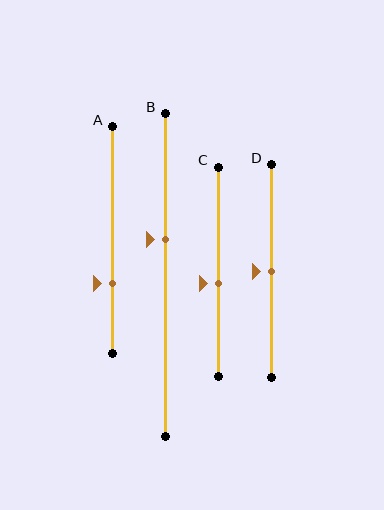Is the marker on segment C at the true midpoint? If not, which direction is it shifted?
No, the marker on segment C is shifted downward by about 6% of the segment length.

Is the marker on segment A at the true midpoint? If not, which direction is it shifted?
No, the marker on segment A is shifted downward by about 19% of the segment length.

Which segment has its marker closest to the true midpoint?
Segment D has its marker closest to the true midpoint.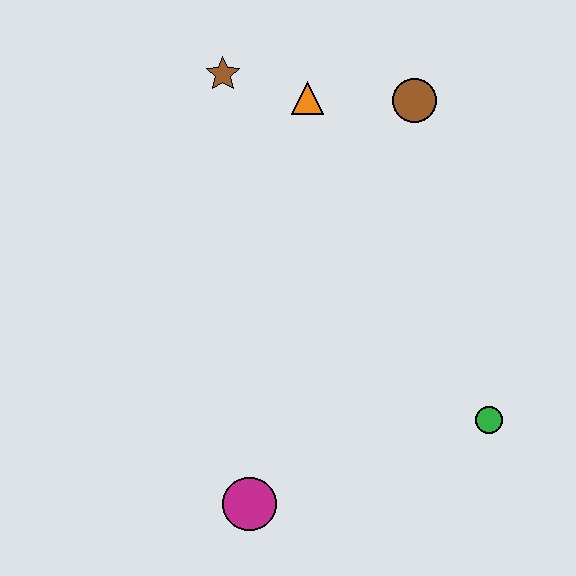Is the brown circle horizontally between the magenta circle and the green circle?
Yes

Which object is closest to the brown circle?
The orange triangle is closest to the brown circle.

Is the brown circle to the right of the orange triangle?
Yes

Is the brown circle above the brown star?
No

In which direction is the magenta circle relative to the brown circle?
The magenta circle is below the brown circle.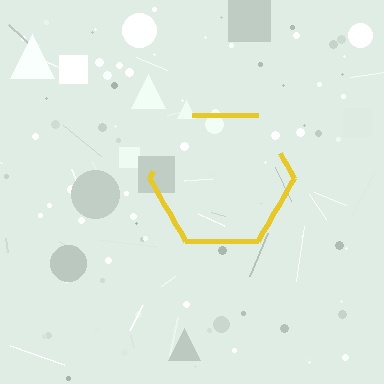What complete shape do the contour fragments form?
The contour fragments form a hexagon.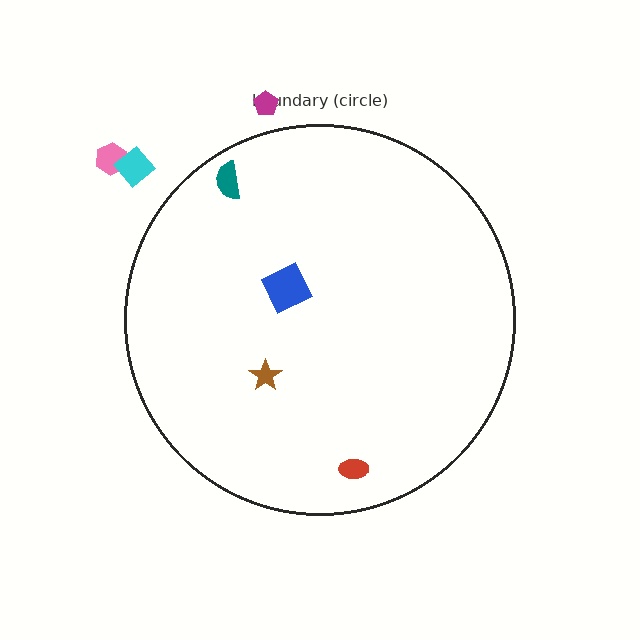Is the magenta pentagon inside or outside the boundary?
Outside.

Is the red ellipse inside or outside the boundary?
Inside.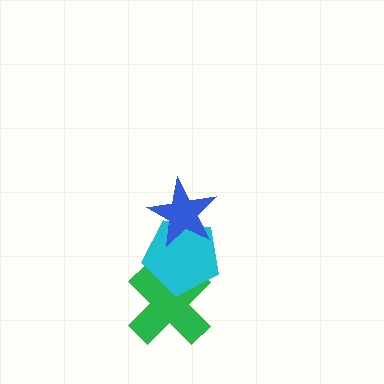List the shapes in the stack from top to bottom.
From top to bottom: the blue star, the cyan pentagon, the green cross.